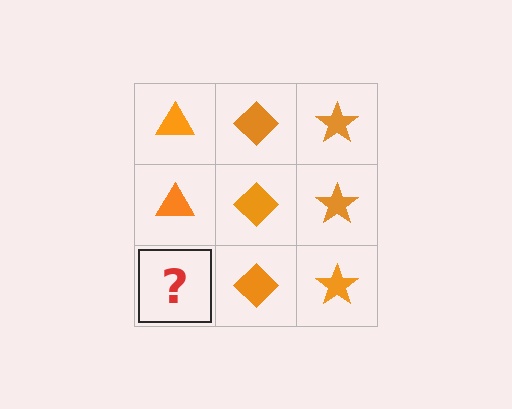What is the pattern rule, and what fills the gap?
The rule is that each column has a consistent shape. The gap should be filled with an orange triangle.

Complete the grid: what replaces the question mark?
The question mark should be replaced with an orange triangle.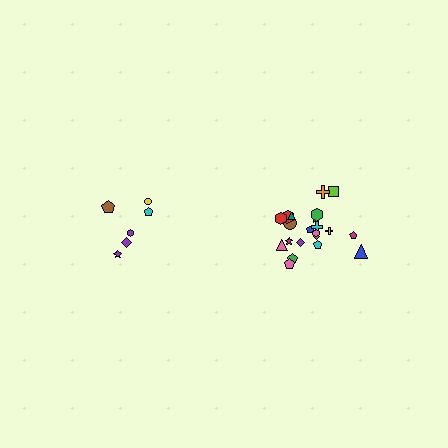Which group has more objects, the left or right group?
The right group.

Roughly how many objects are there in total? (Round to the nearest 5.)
Roughly 30 objects in total.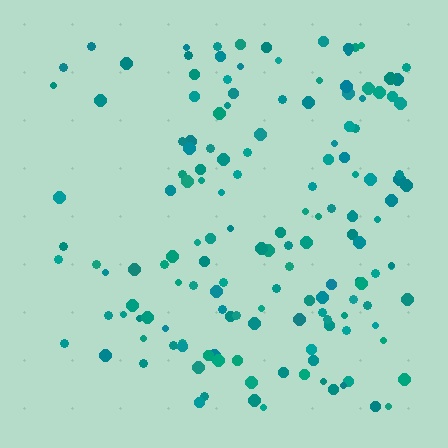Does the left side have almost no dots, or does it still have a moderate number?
Still a moderate number, just noticeably fewer than the right.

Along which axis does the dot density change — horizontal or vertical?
Horizontal.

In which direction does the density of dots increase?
From left to right, with the right side densest.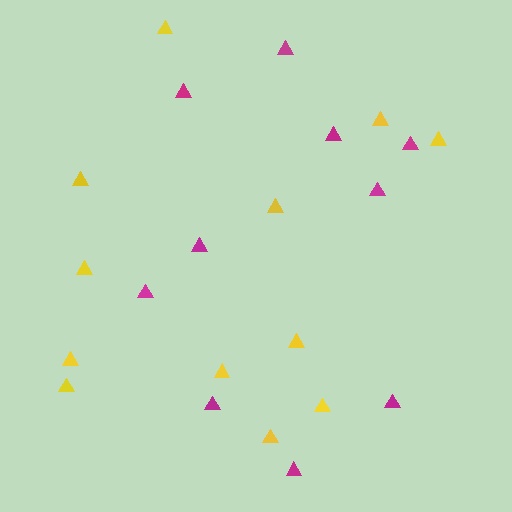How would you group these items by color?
There are 2 groups: one group of magenta triangles (10) and one group of yellow triangles (12).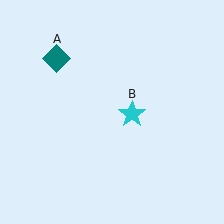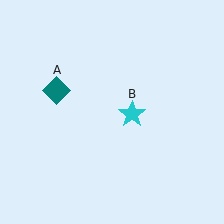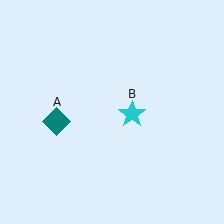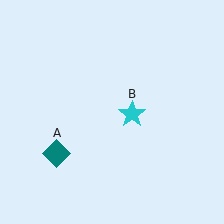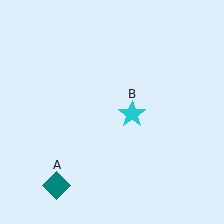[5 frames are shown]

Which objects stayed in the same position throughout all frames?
Cyan star (object B) remained stationary.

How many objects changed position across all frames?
1 object changed position: teal diamond (object A).